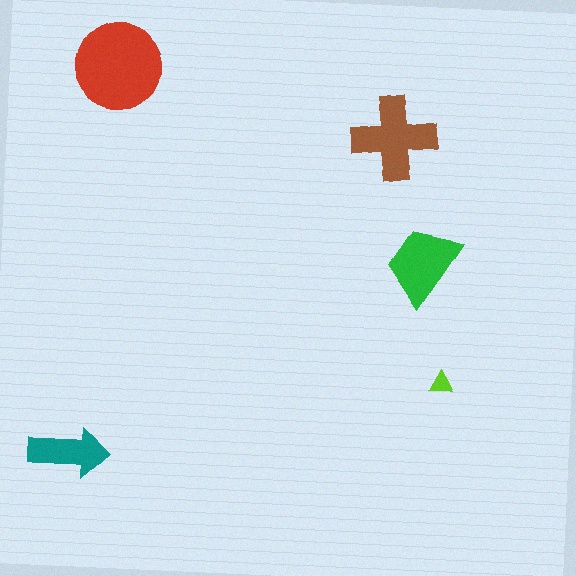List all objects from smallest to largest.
The lime triangle, the teal arrow, the green trapezoid, the brown cross, the red circle.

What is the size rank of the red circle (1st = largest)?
1st.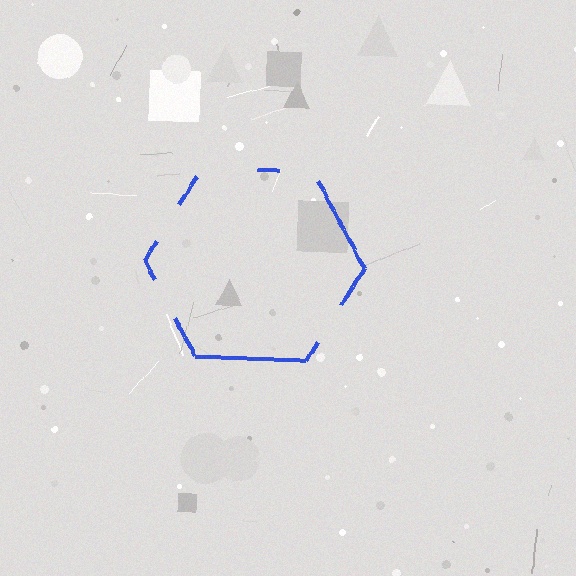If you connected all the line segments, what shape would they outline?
They would outline a hexagon.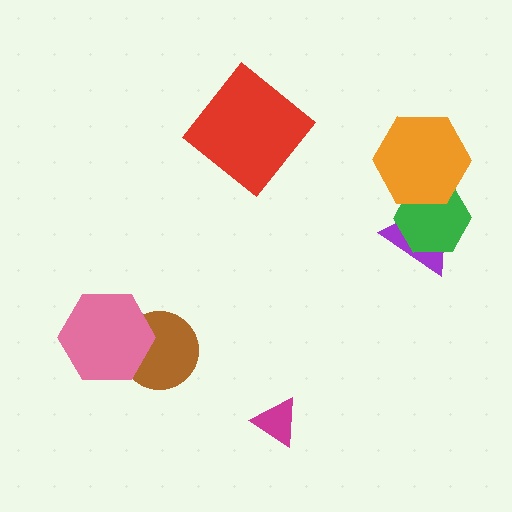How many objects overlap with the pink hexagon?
1 object overlaps with the pink hexagon.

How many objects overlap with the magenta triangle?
0 objects overlap with the magenta triangle.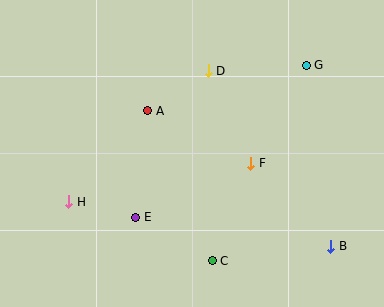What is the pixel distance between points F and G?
The distance between F and G is 112 pixels.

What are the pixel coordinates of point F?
Point F is at (251, 163).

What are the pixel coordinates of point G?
Point G is at (306, 65).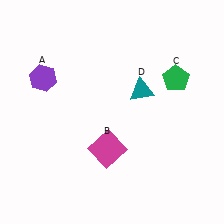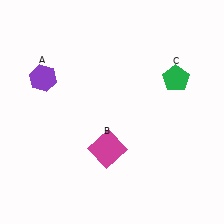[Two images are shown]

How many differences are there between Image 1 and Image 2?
There is 1 difference between the two images.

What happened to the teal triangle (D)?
The teal triangle (D) was removed in Image 2. It was in the top-right area of Image 1.